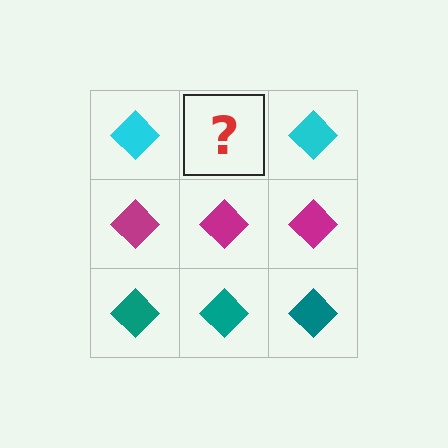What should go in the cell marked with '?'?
The missing cell should contain a cyan diamond.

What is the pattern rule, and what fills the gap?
The rule is that each row has a consistent color. The gap should be filled with a cyan diamond.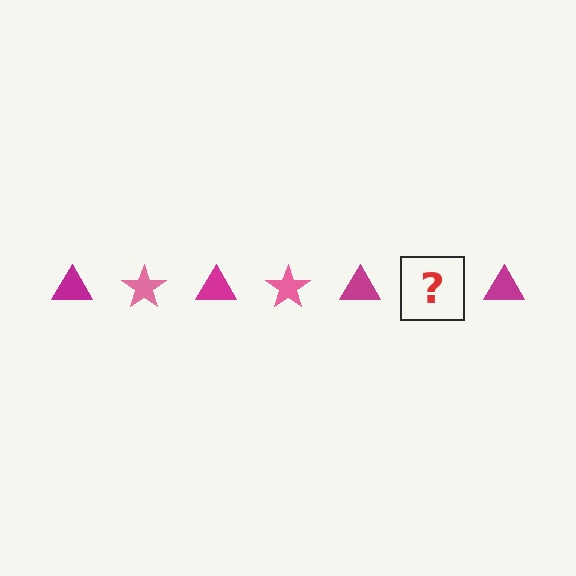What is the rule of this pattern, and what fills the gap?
The rule is that the pattern alternates between magenta triangle and pink star. The gap should be filled with a pink star.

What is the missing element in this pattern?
The missing element is a pink star.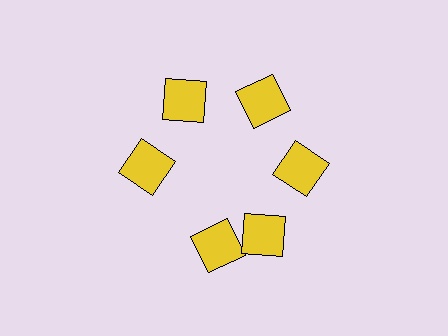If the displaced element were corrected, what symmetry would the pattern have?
It would have 6-fold rotational symmetry — the pattern would map onto itself every 60 degrees.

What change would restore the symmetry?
The symmetry would be restored by rotating it back into even spacing with its neighbors so that all 6 squares sit at equal angles and equal distance from the center.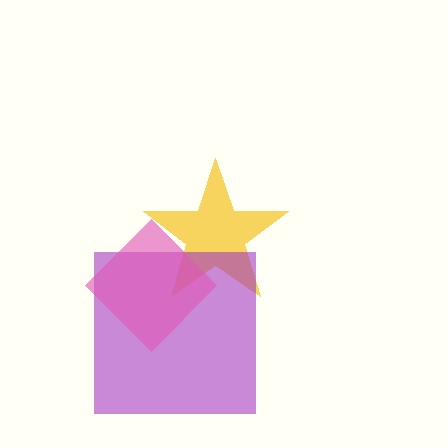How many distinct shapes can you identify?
There are 3 distinct shapes: a yellow star, a purple square, a pink diamond.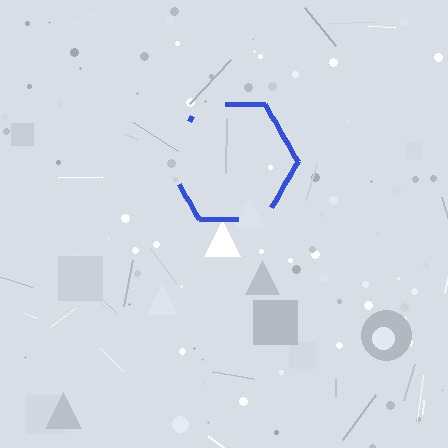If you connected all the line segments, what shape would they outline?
They would outline a hexagon.